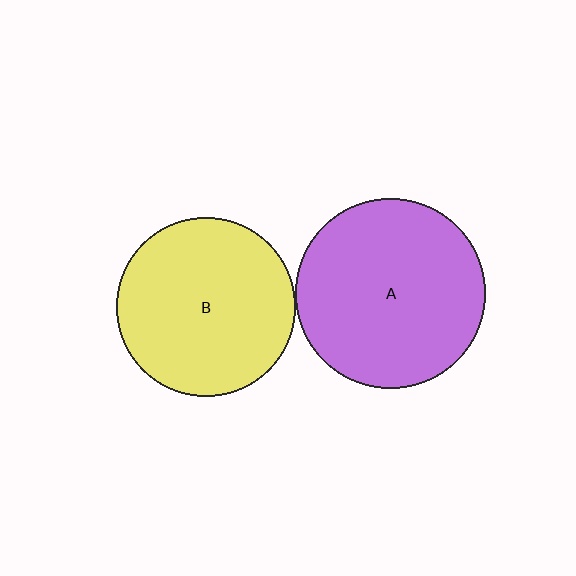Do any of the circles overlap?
No, none of the circles overlap.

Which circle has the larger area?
Circle A (purple).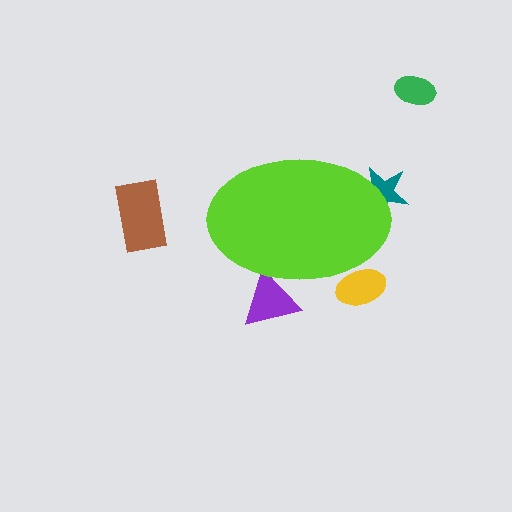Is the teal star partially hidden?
Yes, the teal star is partially hidden behind the lime ellipse.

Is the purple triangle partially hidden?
Yes, the purple triangle is partially hidden behind the lime ellipse.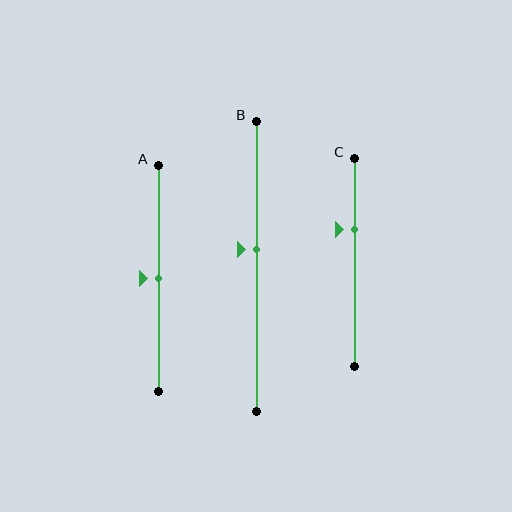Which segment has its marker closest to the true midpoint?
Segment A has its marker closest to the true midpoint.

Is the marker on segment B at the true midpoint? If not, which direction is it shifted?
No, the marker on segment B is shifted upward by about 6% of the segment length.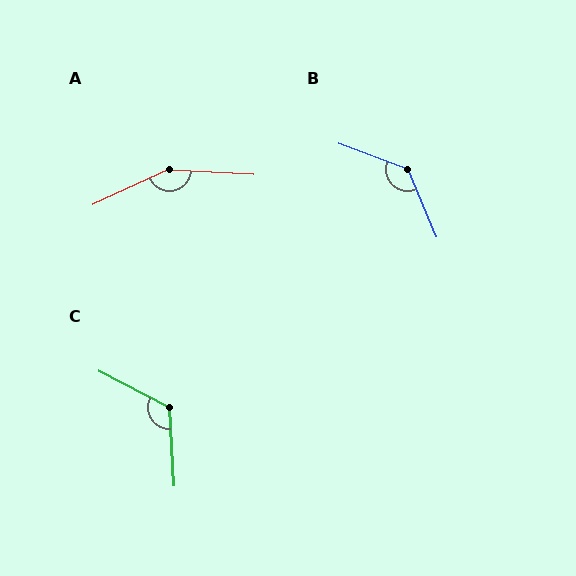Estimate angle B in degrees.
Approximately 133 degrees.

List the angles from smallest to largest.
C (120°), B (133°), A (152°).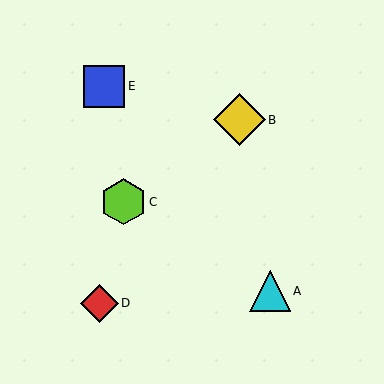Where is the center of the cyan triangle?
The center of the cyan triangle is at (270, 291).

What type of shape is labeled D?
Shape D is a red diamond.